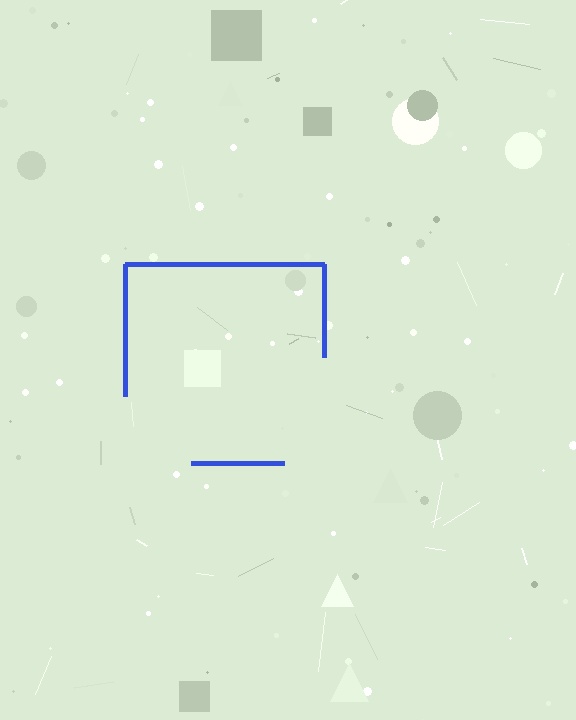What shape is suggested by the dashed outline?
The dashed outline suggests a square.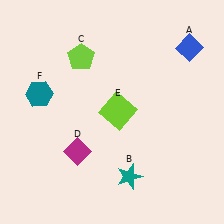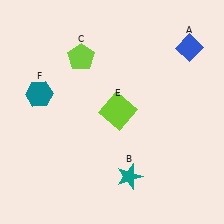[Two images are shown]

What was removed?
The magenta diamond (D) was removed in Image 2.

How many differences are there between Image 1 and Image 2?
There is 1 difference between the two images.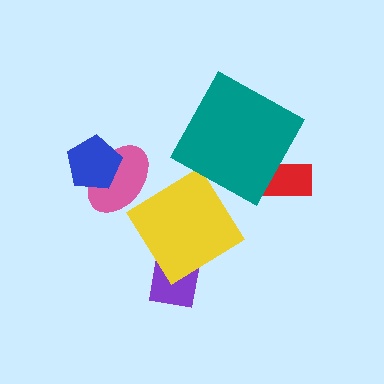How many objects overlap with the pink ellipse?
1 object overlaps with the pink ellipse.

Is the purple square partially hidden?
Yes, it is partially covered by another shape.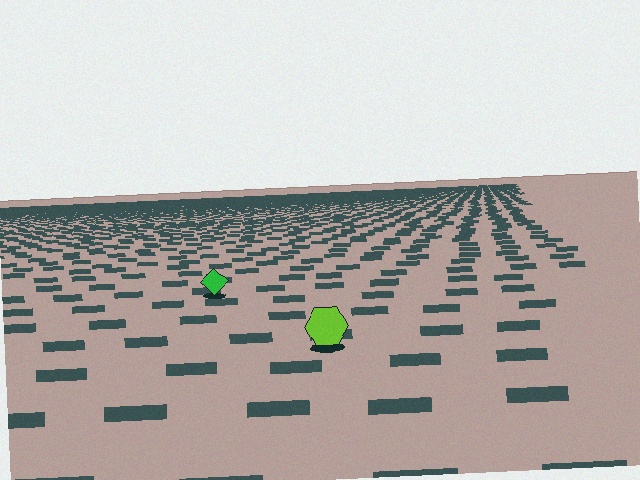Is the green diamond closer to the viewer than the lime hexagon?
No. The lime hexagon is closer — you can tell from the texture gradient: the ground texture is coarser near it.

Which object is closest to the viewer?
The lime hexagon is closest. The texture marks near it are larger and more spread out.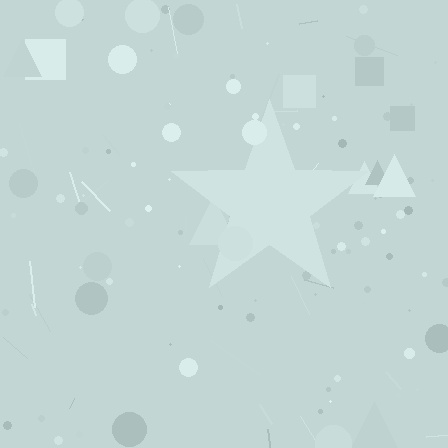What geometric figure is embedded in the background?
A star is embedded in the background.